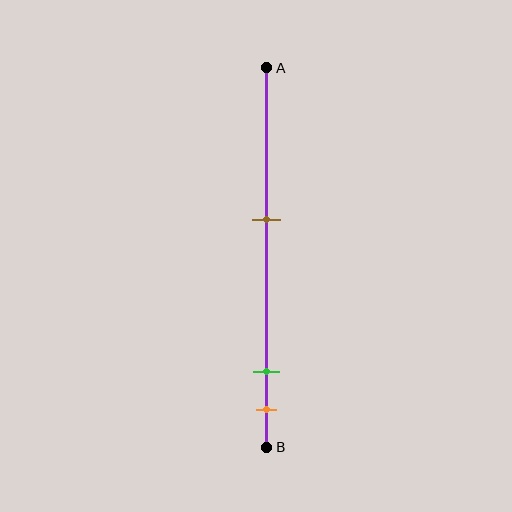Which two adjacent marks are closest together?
The green and orange marks are the closest adjacent pair.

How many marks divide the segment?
There are 3 marks dividing the segment.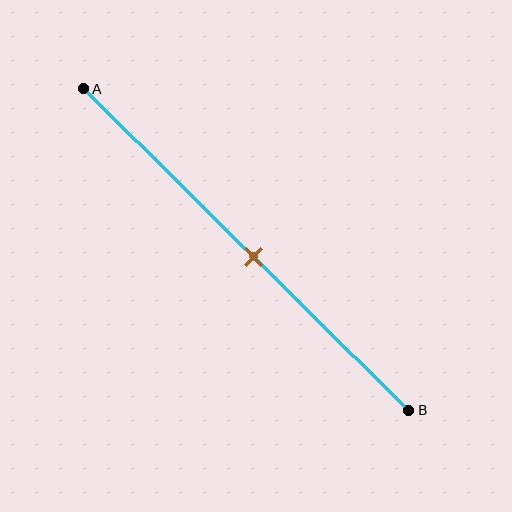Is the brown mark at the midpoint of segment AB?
Yes, the mark is approximately at the midpoint.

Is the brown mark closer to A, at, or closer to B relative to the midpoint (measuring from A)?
The brown mark is approximately at the midpoint of segment AB.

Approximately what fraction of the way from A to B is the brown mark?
The brown mark is approximately 50% of the way from A to B.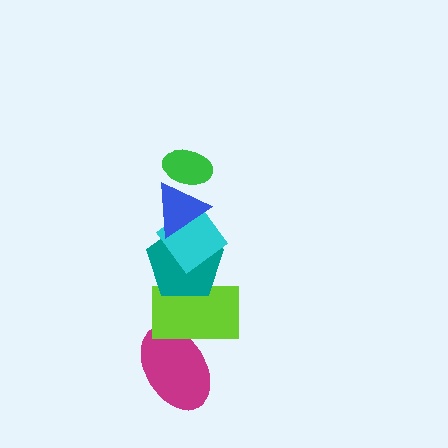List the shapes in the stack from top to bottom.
From top to bottom: the green ellipse, the blue triangle, the cyan diamond, the teal pentagon, the lime rectangle, the magenta ellipse.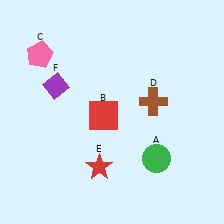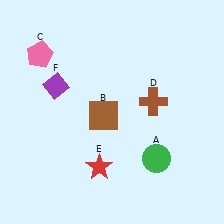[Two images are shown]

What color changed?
The square (B) changed from red in Image 1 to brown in Image 2.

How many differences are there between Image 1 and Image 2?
There is 1 difference between the two images.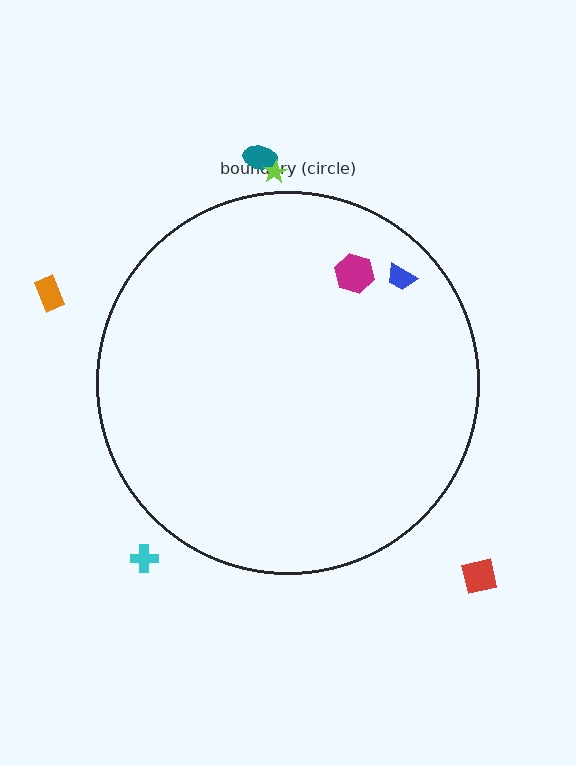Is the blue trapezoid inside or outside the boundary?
Inside.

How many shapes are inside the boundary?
2 inside, 5 outside.